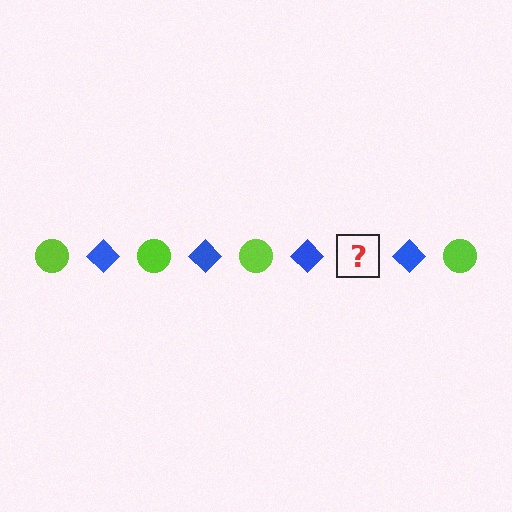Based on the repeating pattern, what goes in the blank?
The blank should be a lime circle.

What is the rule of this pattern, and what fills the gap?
The rule is that the pattern alternates between lime circle and blue diamond. The gap should be filled with a lime circle.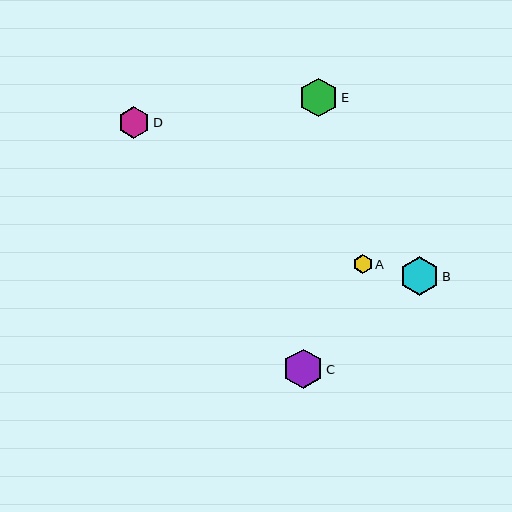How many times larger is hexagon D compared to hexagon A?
Hexagon D is approximately 1.7 times the size of hexagon A.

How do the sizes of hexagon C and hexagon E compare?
Hexagon C and hexagon E are approximately the same size.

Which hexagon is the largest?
Hexagon C is the largest with a size of approximately 40 pixels.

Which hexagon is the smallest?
Hexagon A is the smallest with a size of approximately 19 pixels.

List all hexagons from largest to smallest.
From largest to smallest: C, B, E, D, A.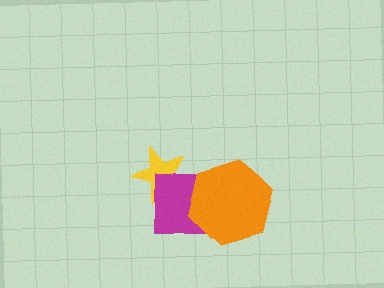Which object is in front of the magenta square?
The orange hexagon is in front of the magenta square.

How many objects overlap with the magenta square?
2 objects overlap with the magenta square.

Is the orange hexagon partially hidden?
No, no other shape covers it.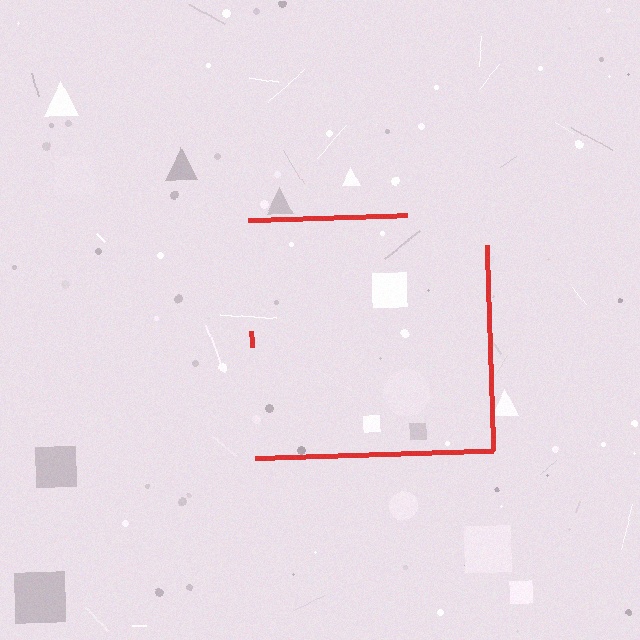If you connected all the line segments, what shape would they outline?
They would outline a square.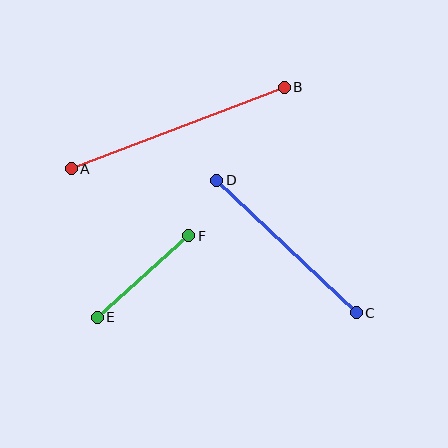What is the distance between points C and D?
The distance is approximately 193 pixels.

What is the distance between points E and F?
The distance is approximately 122 pixels.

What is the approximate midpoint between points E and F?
The midpoint is at approximately (143, 277) pixels.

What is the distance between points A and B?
The distance is approximately 228 pixels.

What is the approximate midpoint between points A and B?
The midpoint is at approximately (178, 128) pixels.